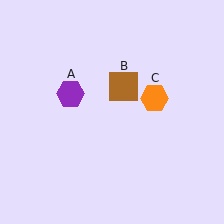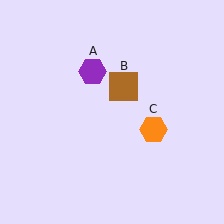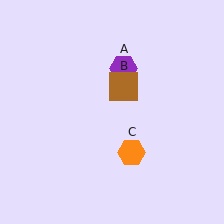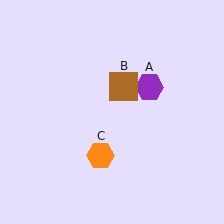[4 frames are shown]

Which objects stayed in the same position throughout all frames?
Brown square (object B) remained stationary.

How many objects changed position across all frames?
2 objects changed position: purple hexagon (object A), orange hexagon (object C).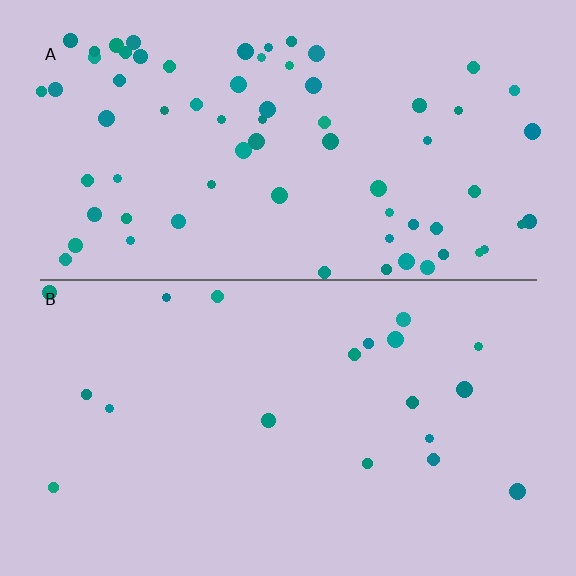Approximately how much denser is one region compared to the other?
Approximately 3.6× — region A over region B.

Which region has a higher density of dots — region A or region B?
A (the top).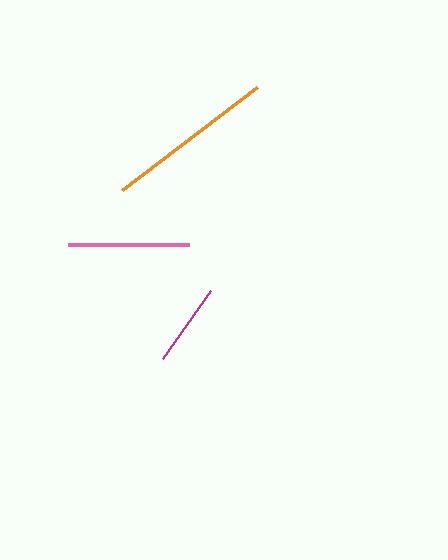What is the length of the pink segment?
The pink segment is approximately 121 pixels long.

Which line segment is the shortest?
The magenta line is the shortest at approximately 82 pixels.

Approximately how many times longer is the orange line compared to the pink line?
The orange line is approximately 1.4 times the length of the pink line.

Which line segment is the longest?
The orange line is the longest at approximately 170 pixels.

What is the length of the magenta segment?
The magenta segment is approximately 82 pixels long.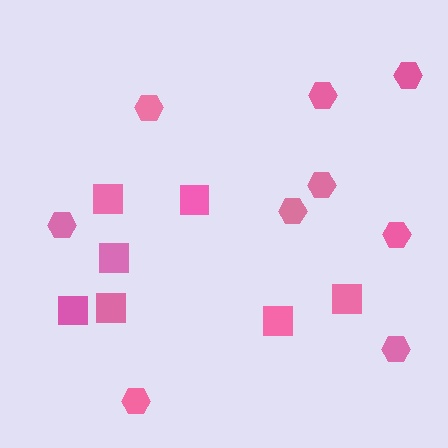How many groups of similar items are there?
There are 2 groups: one group of squares (7) and one group of hexagons (9).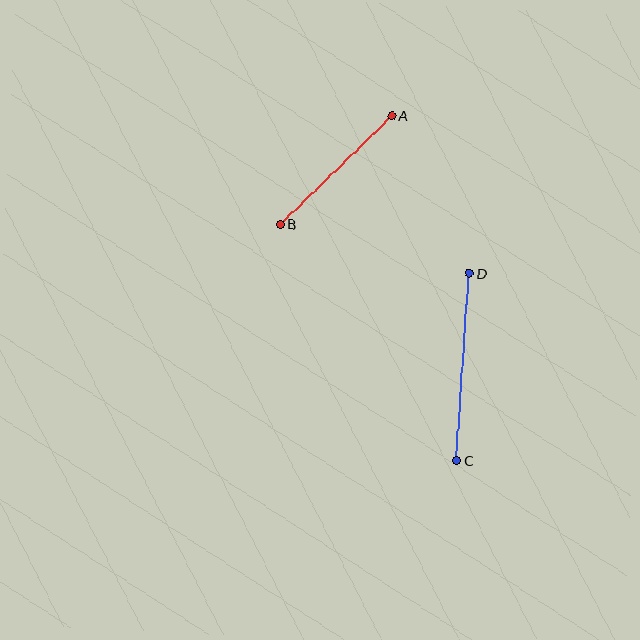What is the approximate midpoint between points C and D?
The midpoint is at approximately (463, 367) pixels.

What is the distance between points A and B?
The distance is approximately 156 pixels.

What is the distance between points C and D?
The distance is approximately 188 pixels.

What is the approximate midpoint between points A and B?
The midpoint is at approximately (336, 170) pixels.